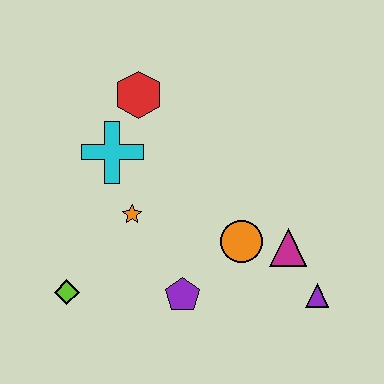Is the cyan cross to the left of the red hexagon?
Yes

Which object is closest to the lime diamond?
The orange star is closest to the lime diamond.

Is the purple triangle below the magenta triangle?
Yes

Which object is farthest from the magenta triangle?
The lime diamond is farthest from the magenta triangle.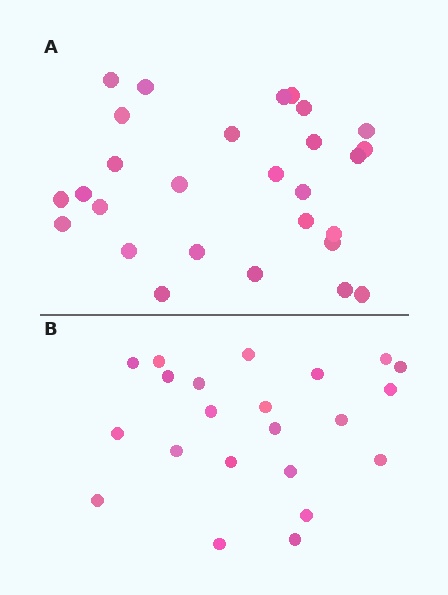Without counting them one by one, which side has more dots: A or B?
Region A (the top region) has more dots.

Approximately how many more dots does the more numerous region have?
Region A has about 6 more dots than region B.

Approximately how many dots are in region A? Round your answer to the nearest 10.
About 30 dots. (The exact count is 28, which rounds to 30.)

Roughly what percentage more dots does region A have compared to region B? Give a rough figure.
About 25% more.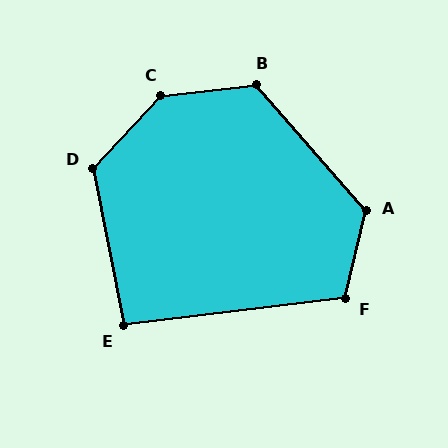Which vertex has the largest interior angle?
C, at approximately 140 degrees.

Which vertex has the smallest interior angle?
E, at approximately 94 degrees.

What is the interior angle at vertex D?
Approximately 125 degrees (obtuse).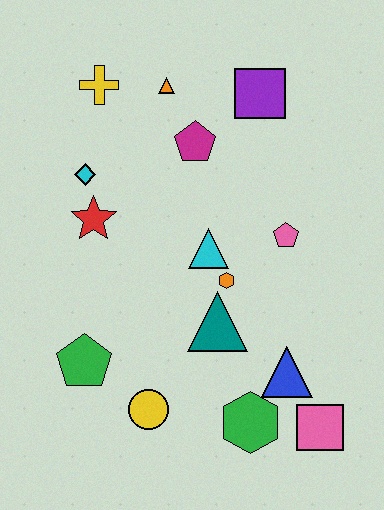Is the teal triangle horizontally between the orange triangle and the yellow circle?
No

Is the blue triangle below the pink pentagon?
Yes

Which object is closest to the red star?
The cyan diamond is closest to the red star.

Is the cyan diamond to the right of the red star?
No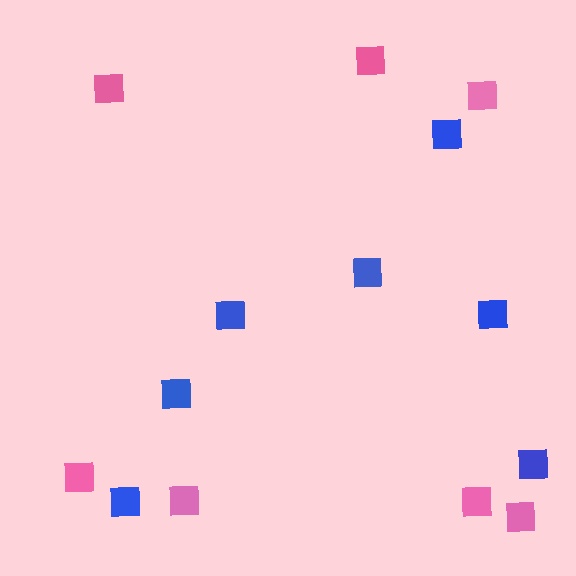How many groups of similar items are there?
There are 2 groups: one group of blue squares (7) and one group of pink squares (7).